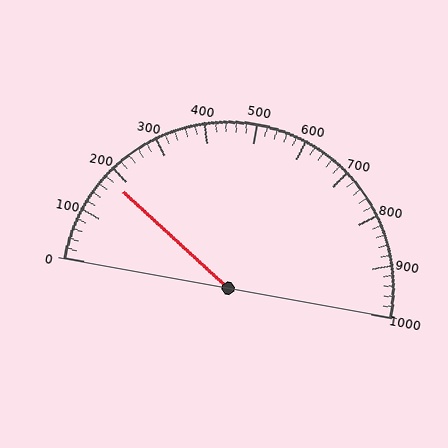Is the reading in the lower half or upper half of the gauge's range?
The reading is in the lower half of the range (0 to 1000).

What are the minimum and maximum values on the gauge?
The gauge ranges from 0 to 1000.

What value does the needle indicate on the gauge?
The needle indicates approximately 180.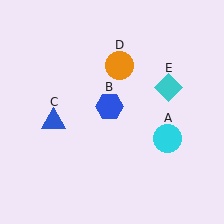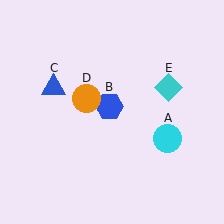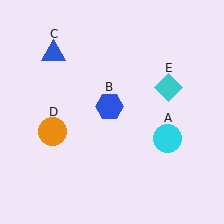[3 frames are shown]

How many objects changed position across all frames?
2 objects changed position: blue triangle (object C), orange circle (object D).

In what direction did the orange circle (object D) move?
The orange circle (object D) moved down and to the left.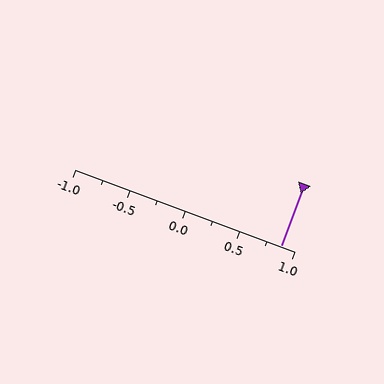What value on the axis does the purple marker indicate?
The marker indicates approximately 0.88.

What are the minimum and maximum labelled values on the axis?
The axis runs from -1.0 to 1.0.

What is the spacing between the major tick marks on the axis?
The major ticks are spaced 0.5 apart.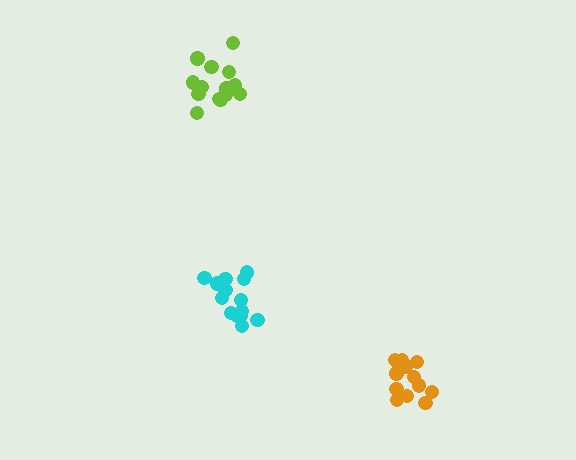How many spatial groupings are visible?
There are 3 spatial groupings.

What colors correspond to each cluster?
The clusters are colored: orange, cyan, lime.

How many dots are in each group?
Group 1: 13 dots, Group 2: 14 dots, Group 3: 14 dots (41 total).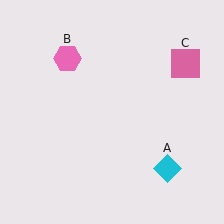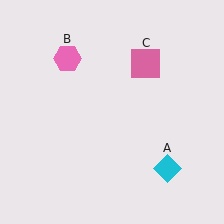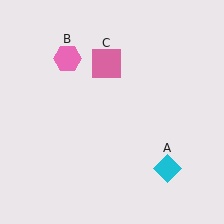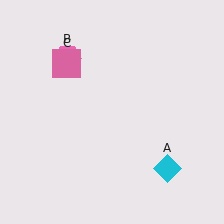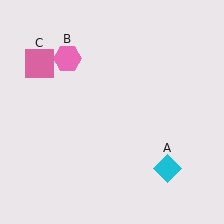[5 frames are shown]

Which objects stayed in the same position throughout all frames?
Cyan diamond (object A) and pink hexagon (object B) remained stationary.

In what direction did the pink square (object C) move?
The pink square (object C) moved left.